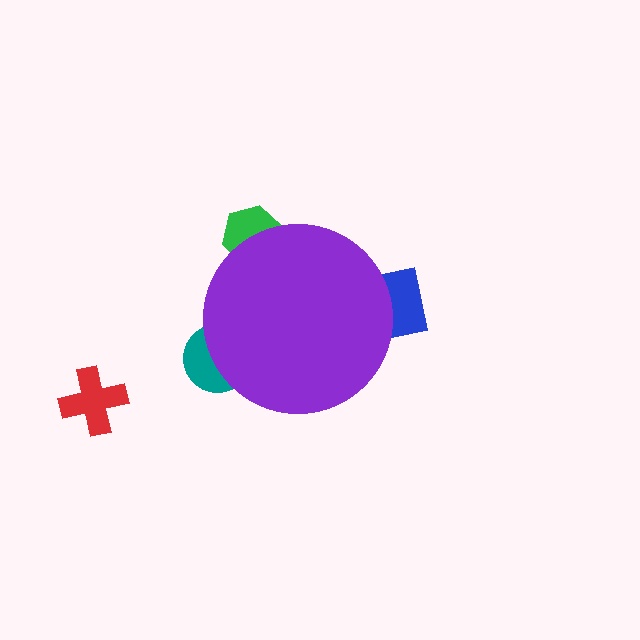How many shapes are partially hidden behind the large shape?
3 shapes are partially hidden.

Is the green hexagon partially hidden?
Yes, the green hexagon is partially hidden behind the purple circle.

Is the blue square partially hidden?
Yes, the blue square is partially hidden behind the purple circle.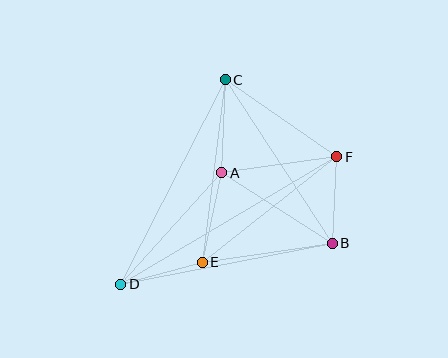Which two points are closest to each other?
Points D and E are closest to each other.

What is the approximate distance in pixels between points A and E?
The distance between A and E is approximately 92 pixels.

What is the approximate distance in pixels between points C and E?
The distance between C and E is approximately 184 pixels.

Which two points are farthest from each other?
Points D and F are farthest from each other.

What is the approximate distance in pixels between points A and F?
The distance between A and F is approximately 116 pixels.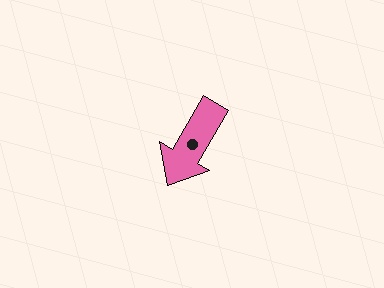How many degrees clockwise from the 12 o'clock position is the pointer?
Approximately 211 degrees.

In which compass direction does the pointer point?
Southwest.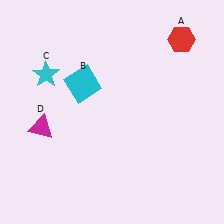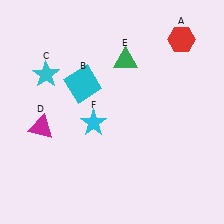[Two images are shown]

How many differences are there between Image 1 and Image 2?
There are 2 differences between the two images.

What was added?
A green triangle (E), a cyan star (F) were added in Image 2.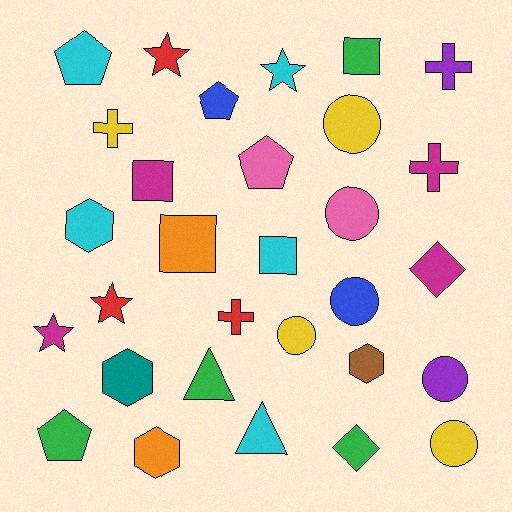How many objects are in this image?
There are 30 objects.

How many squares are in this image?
There are 4 squares.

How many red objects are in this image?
There are 3 red objects.